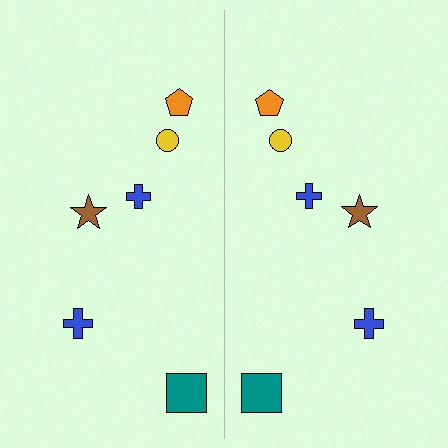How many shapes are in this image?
There are 12 shapes in this image.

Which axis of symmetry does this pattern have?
The pattern has a vertical axis of symmetry running through the center of the image.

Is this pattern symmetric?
Yes, this pattern has bilateral (reflection) symmetry.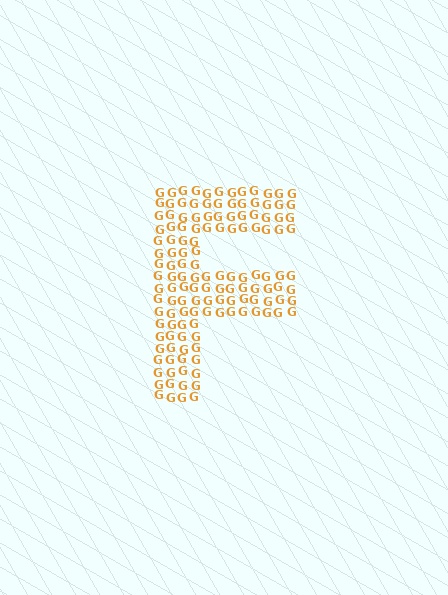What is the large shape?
The large shape is the letter F.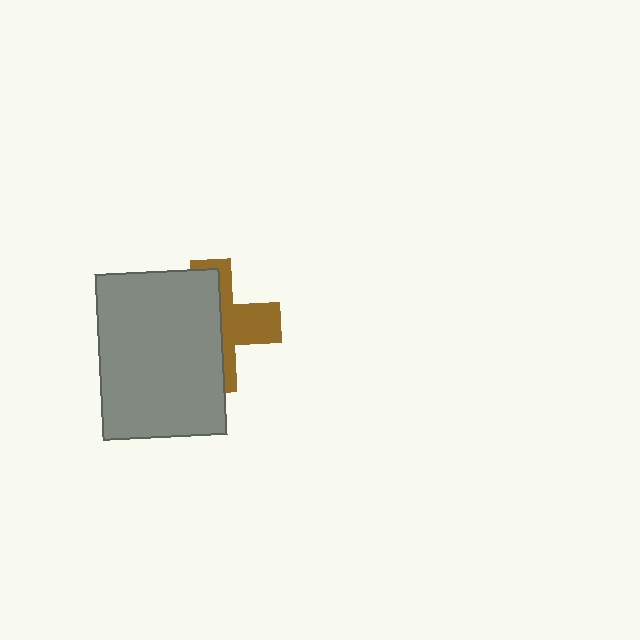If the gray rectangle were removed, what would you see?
You would see the complete brown cross.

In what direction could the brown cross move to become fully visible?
The brown cross could move right. That would shift it out from behind the gray rectangle entirely.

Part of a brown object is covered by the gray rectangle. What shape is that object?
It is a cross.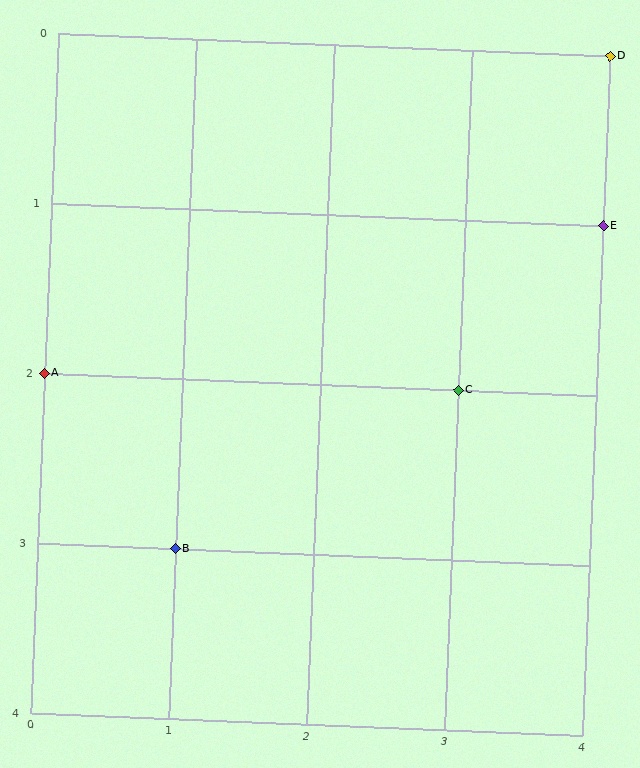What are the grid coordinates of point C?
Point C is at grid coordinates (3, 2).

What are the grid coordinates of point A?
Point A is at grid coordinates (0, 2).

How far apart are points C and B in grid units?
Points C and B are 2 columns and 1 row apart (about 2.2 grid units diagonally).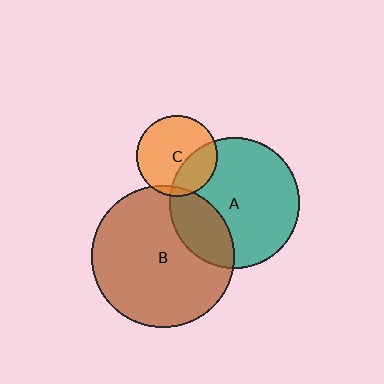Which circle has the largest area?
Circle B (brown).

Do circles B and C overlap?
Yes.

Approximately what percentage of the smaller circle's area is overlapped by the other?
Approximately 5%.